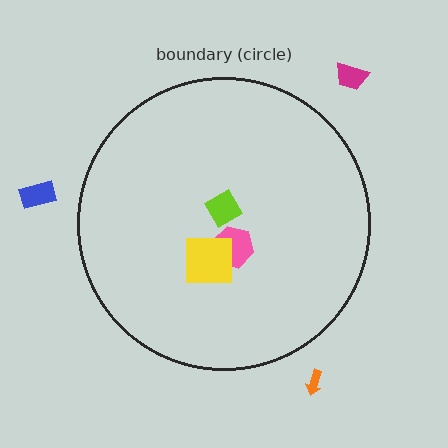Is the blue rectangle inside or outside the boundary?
Outside.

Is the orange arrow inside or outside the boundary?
Outside.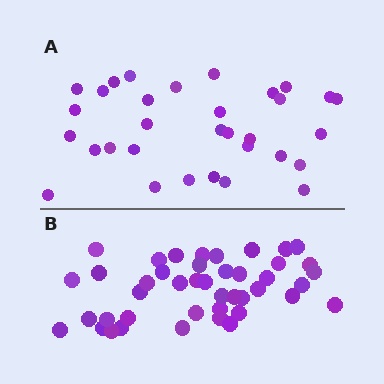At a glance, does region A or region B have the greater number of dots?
Region B (the bottom region) has more dots.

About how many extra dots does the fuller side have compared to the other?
Region B has roughly 12 or so more dots than region A.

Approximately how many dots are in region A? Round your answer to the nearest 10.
About 30 dots. (The exact count is 32, which rounds to 30.)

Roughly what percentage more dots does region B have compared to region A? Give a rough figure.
About 35% more.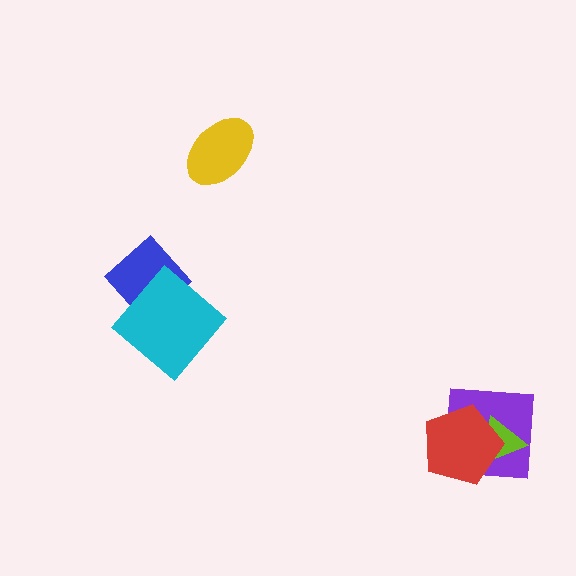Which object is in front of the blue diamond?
The cyan diamond is in front of the blue diamond.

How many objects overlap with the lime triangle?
2 objects overlap with the lime triangle.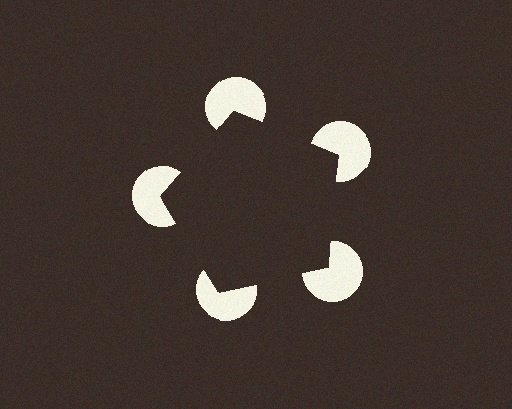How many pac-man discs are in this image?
There are 5 — one at each vertex of the illusory pentagon.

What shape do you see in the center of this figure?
An illusory pentagon — its edges are inferred from the aligned wedge cuts in the pac-man discs, not physically drawn.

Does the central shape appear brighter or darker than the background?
It typically appears slightly darker than the background, even though no actual brightness change is drawn.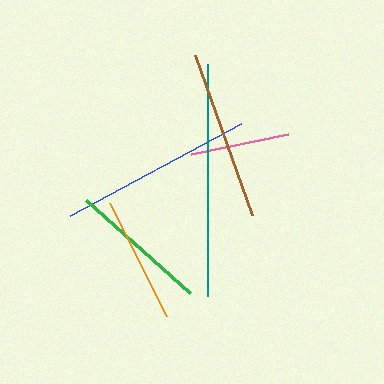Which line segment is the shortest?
The pink line is the shortest at approximately 99 pixels.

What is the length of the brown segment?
The brown segment is approximately 170 pixels long.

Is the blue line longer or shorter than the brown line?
The blue line is longer than the brown line.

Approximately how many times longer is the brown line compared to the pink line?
The brown line is approximately 1.7 times the length of the pink line.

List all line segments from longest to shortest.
From longest to shortest: teal, blue, brown, green, orange, pink.